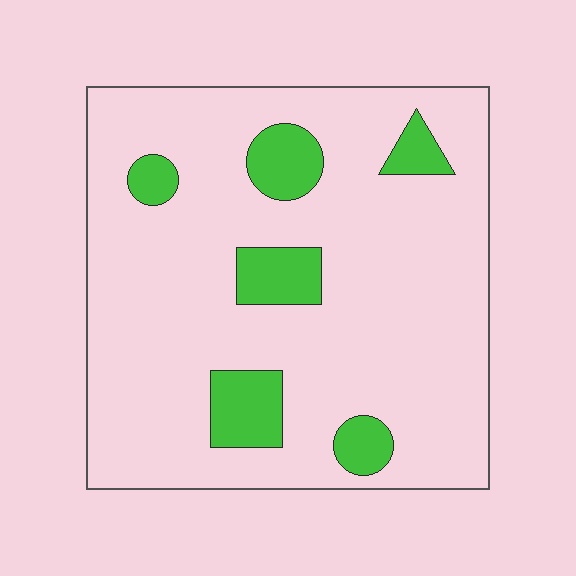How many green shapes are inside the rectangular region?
6.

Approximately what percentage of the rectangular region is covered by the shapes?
Approximately 15%.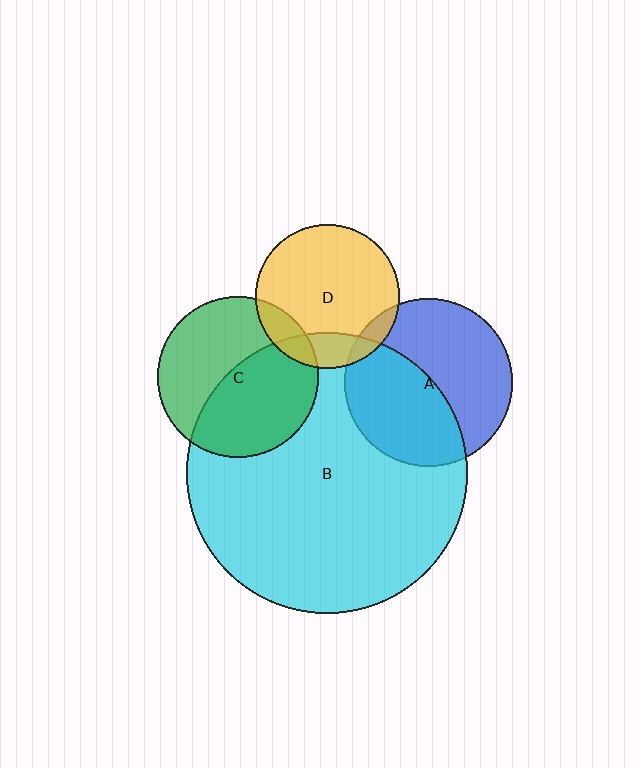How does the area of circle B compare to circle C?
Approximately 3.0 times.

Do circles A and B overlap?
Yes.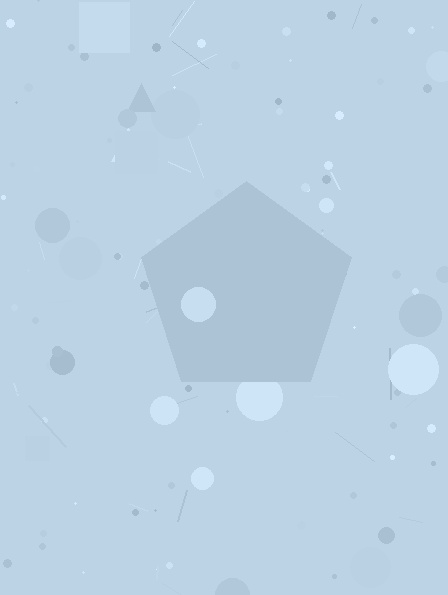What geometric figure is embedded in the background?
A pentagon is embedded in the background.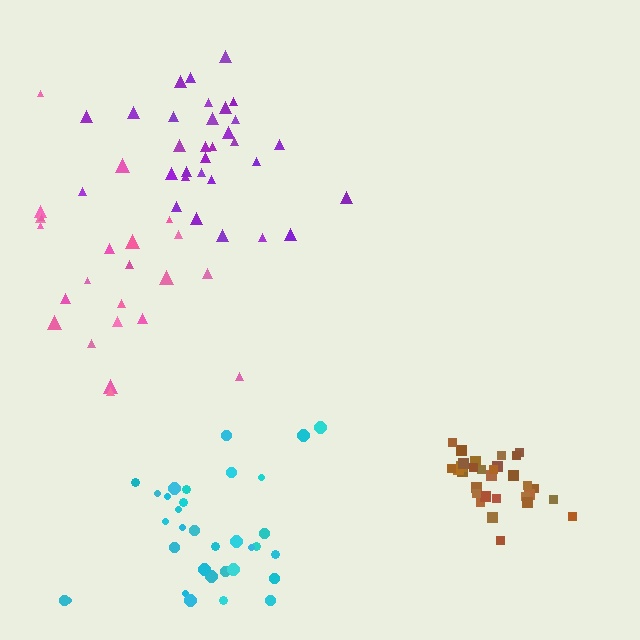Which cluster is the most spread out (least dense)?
Pink.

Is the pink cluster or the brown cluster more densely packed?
Brown.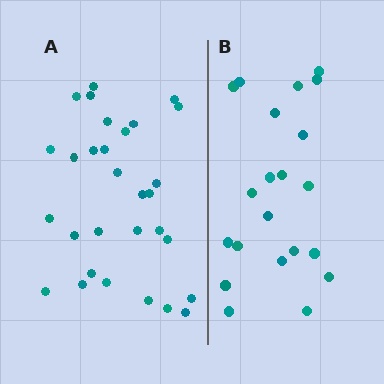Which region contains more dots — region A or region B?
Region A (the left region) has more dots.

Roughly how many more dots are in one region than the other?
Region A has roughly 8 or so more dots than region B.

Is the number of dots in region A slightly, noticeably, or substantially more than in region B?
Region A has noticeably more, but not dramatically so. The ratio is roughly 1.4 to 1.